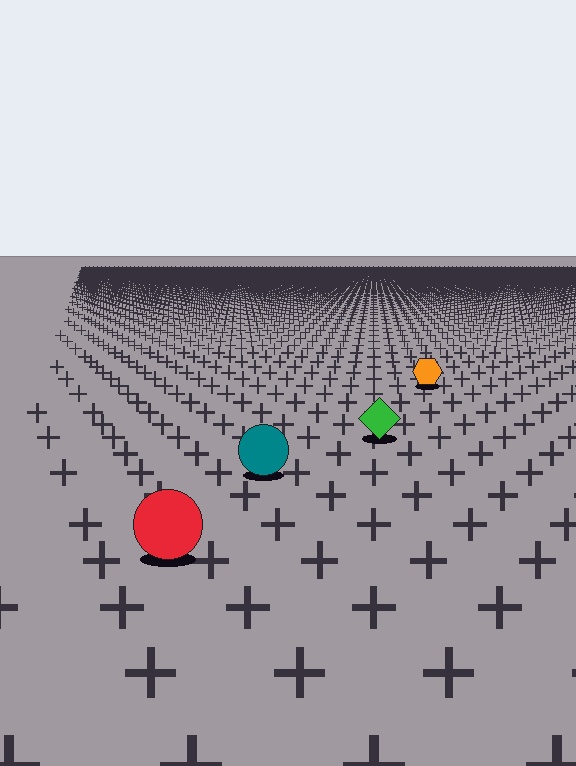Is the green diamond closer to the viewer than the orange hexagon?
Yes. The green diamond is closer — you can tell from the texture gradient: the ground texture is coarser near it.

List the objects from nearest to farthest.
From nearest to farthest: the red circle, the teal circle, the green diamond, the orange hexagon.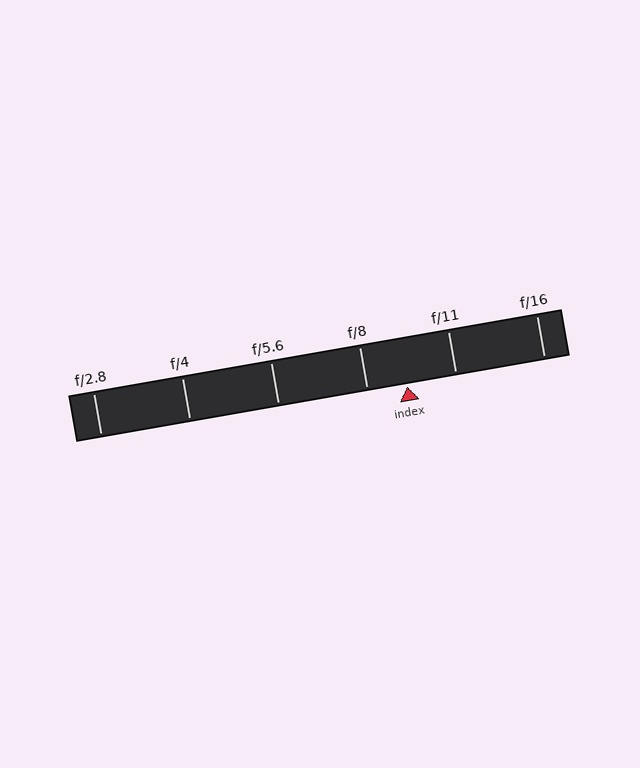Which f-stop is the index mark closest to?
The index mark is closest to f/8.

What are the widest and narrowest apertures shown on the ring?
The widest aperture shown is f/2.8 and the narrowest is f/16.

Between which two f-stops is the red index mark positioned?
The index mark is between f/8 and f/11.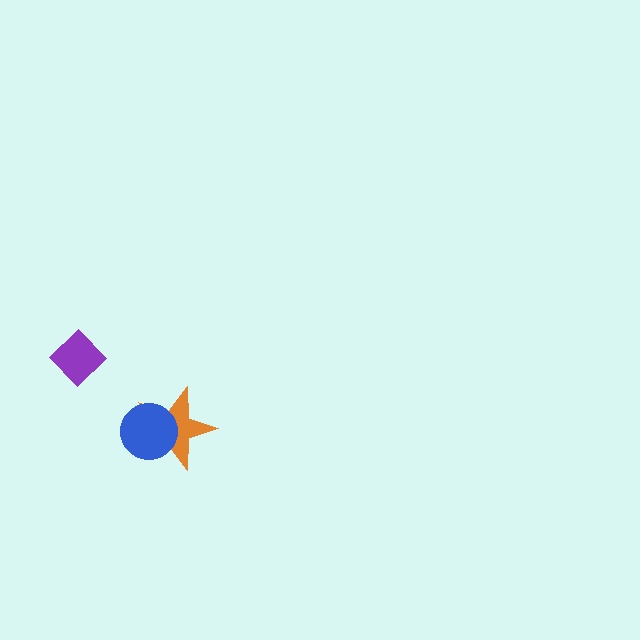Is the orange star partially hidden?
Yes, it is partially covered by another shape.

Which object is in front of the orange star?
The blue circle is in front of the orange star.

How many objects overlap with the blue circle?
1 object overlaps with the blue circle.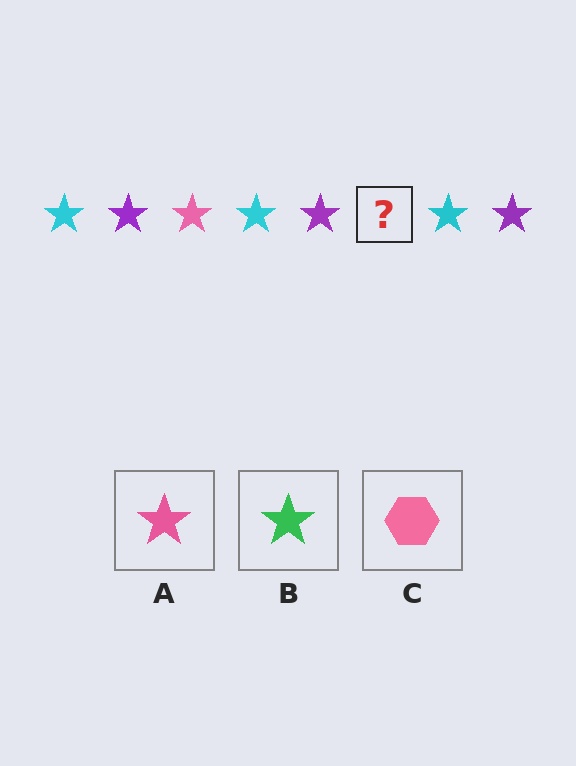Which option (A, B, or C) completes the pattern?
A.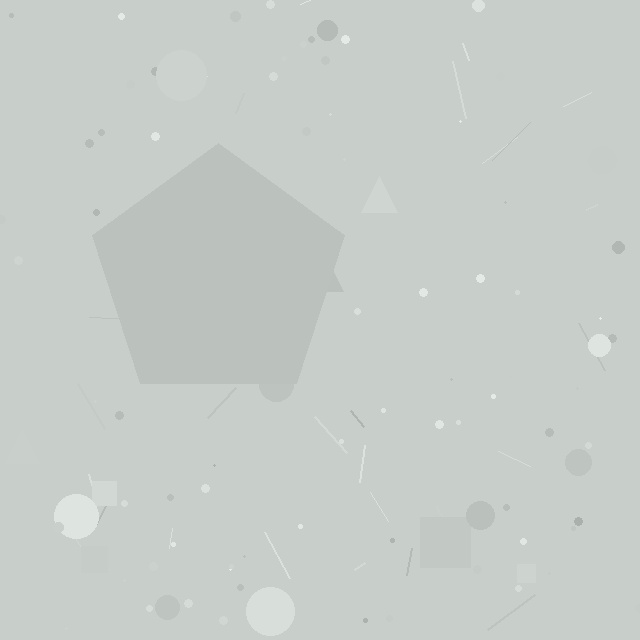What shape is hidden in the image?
A pentagon is hidden in the image.